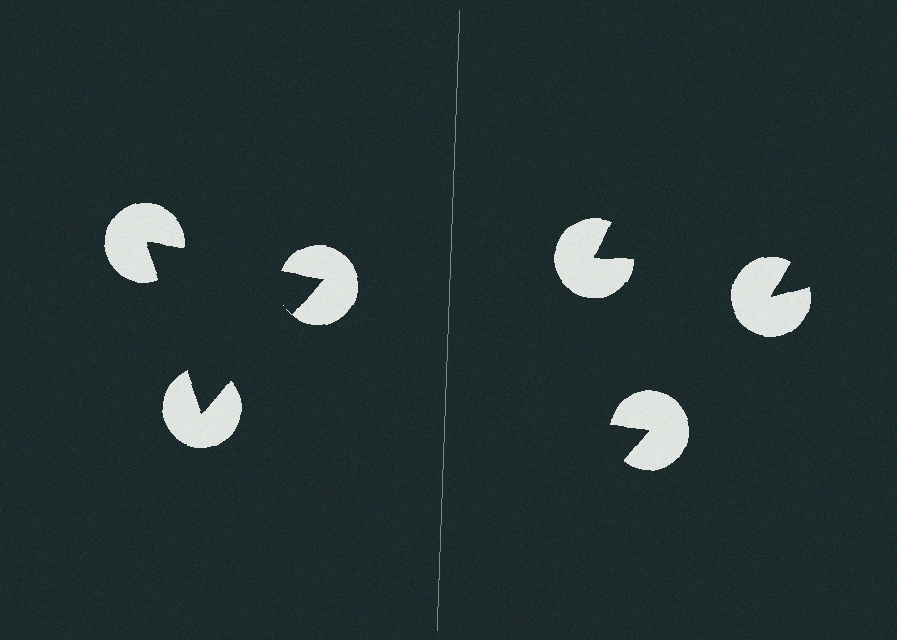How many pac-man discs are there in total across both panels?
6 — 3 on each side.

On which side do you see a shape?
An illusory triangle appears on the left side. On the right side the wedge cuts are rotated, so no coherent shape forms.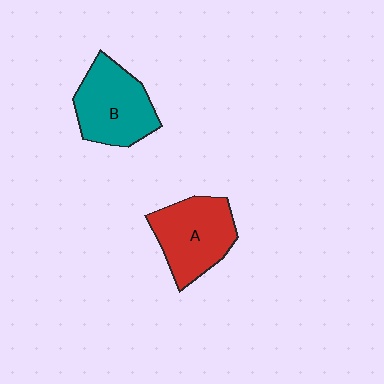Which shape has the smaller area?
Shape B (teal).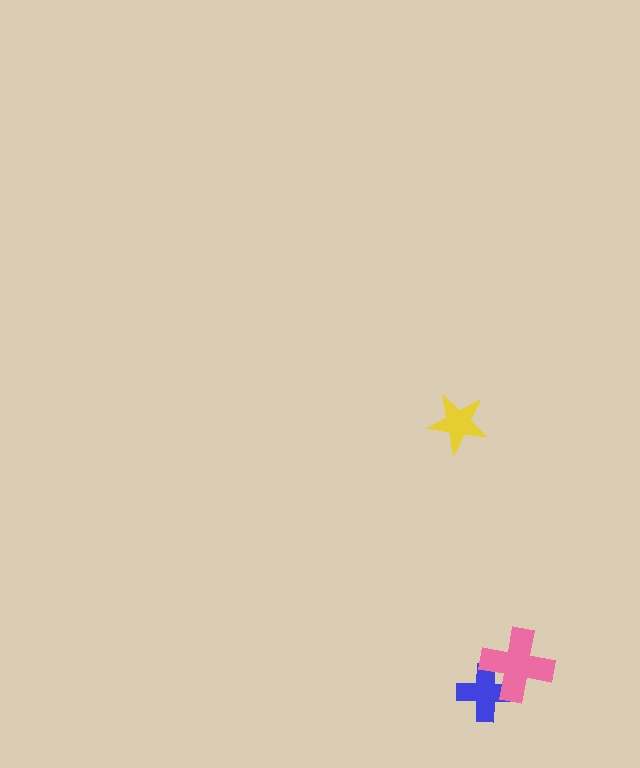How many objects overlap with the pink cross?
1 object overlaps with the pink cross.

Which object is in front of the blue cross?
The pink cross is in front of the blue cross.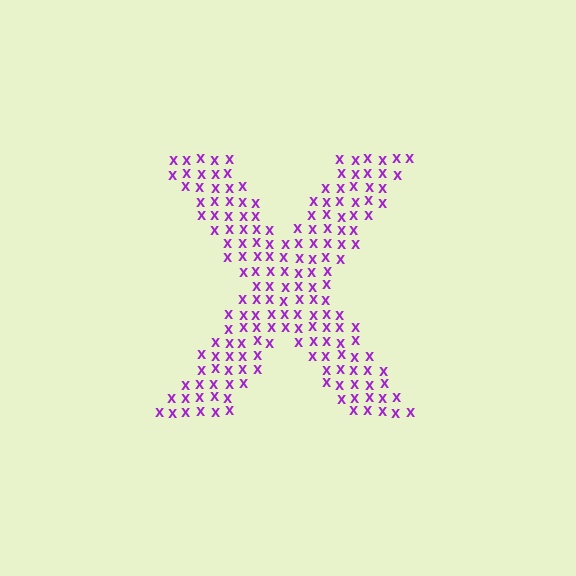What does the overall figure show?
The overall figure shows the letter X.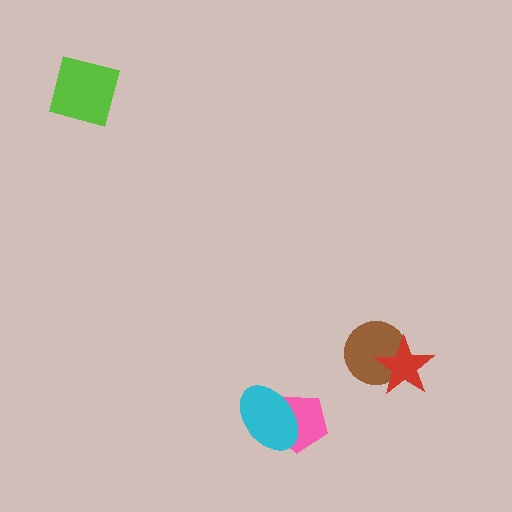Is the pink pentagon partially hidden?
Yes, it is partially covered by another shape.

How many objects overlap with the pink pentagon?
1 object overlaps with the pink pentagon.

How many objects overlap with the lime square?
0 objects overlap with the lime square.